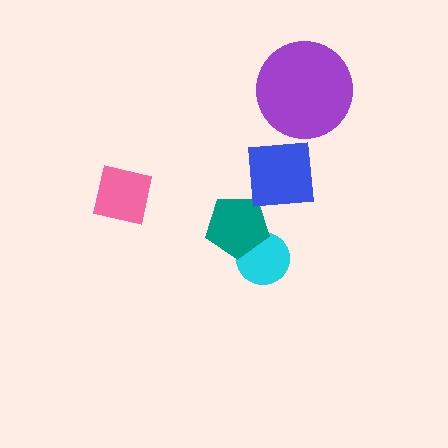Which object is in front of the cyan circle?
The teal pentagon is in front of the cyan circle.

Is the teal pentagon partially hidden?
Yes, it is partially covered by another shape.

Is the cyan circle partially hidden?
Yes, it is partially covered by another shape.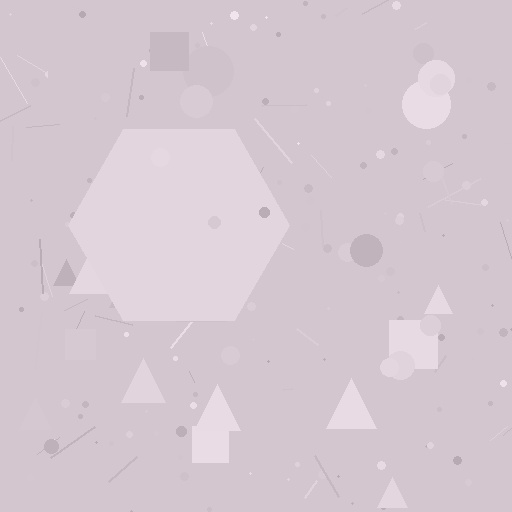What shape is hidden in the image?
A hexagon is hidden in the image.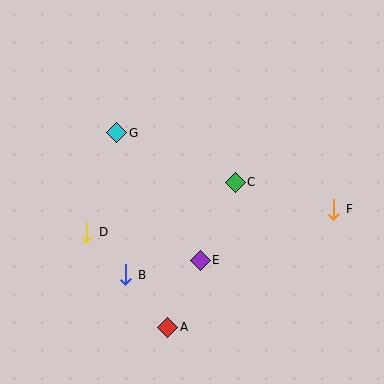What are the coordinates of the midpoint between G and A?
The midpoint between G and A is at (142, 230).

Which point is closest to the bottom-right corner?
Point F is closest to the bottom-right corner.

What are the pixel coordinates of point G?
Point G is at (117, 133).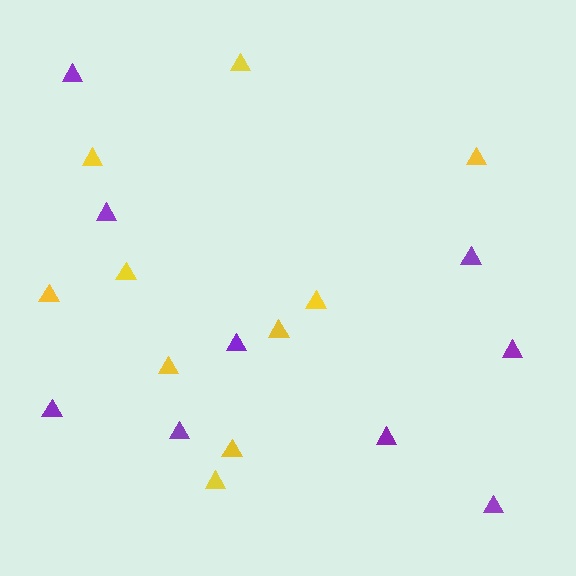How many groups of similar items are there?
There are 2 groups: one group of purple triangles (9) and one group of yellow triangles (10).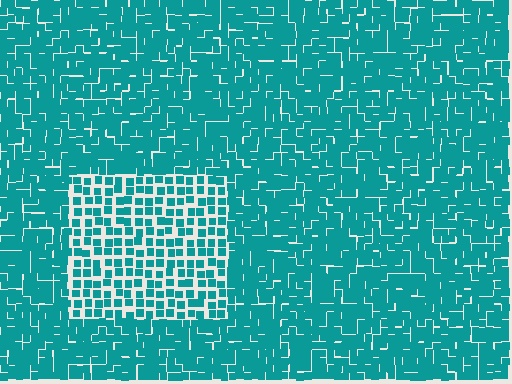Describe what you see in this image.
The image contains small teal elements arranged at two different densities. A rectangle-shaped region is visible where the elements are less densely packed than the surrounding area.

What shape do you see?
I see a rectangle.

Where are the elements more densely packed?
The elements are more densely packed outside the rectangle boundary.